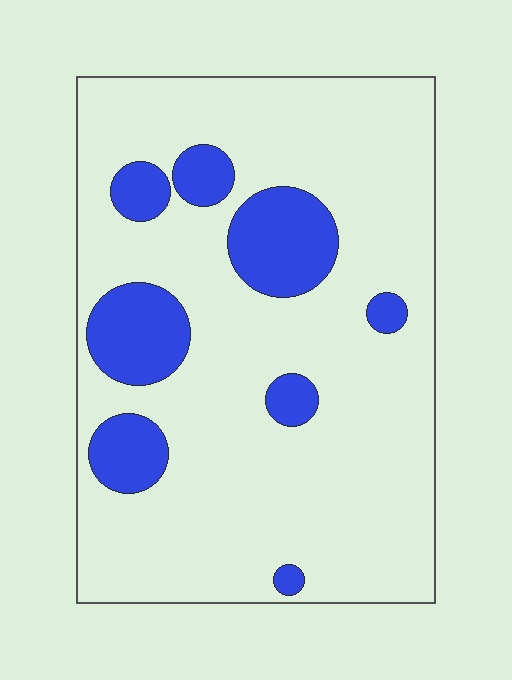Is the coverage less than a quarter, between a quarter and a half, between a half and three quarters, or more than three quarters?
Less than a quarter.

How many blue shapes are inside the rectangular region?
8.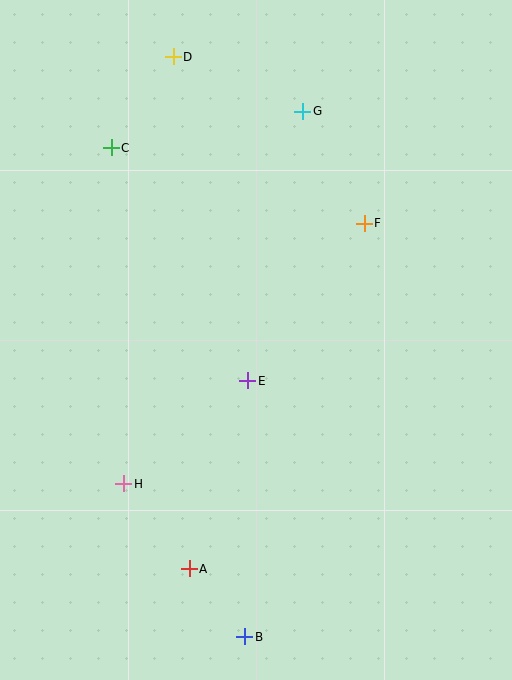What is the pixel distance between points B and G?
The distance between B and G is 529 pixels.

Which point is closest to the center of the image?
Point E at (248, 381) is closest to the center.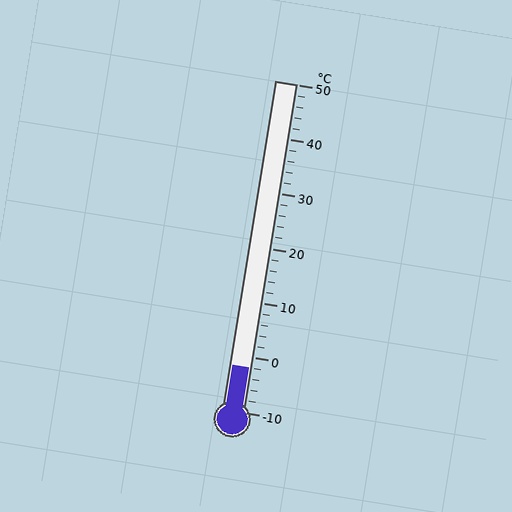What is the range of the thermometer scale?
The thermometer scale ranges from -10°C to 50°C.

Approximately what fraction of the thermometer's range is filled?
The thermometer is filled to approximately 15% of its range.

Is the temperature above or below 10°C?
The temperature is below 10°C.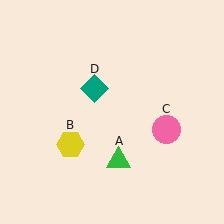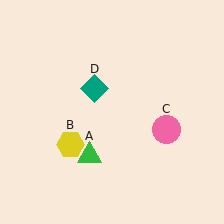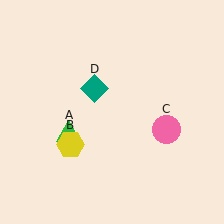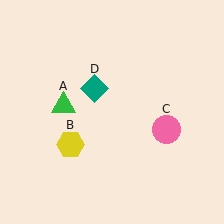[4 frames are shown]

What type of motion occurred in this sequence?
The green triangle (object A) rotated clockwise around the center of the scene.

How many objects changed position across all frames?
1 object changed position: green triangle (object A).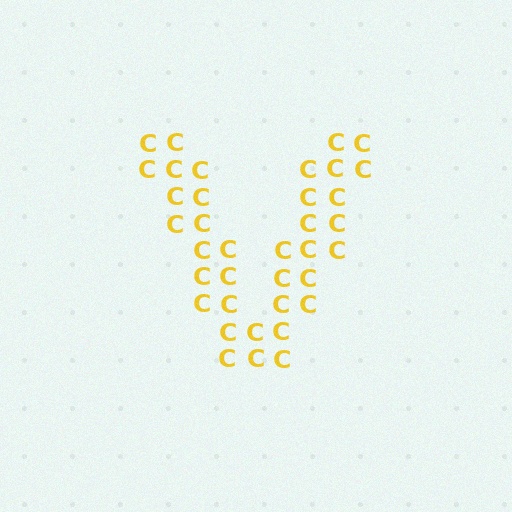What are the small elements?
The small elements are letter C's.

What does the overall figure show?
The overall figure shows the letter V.